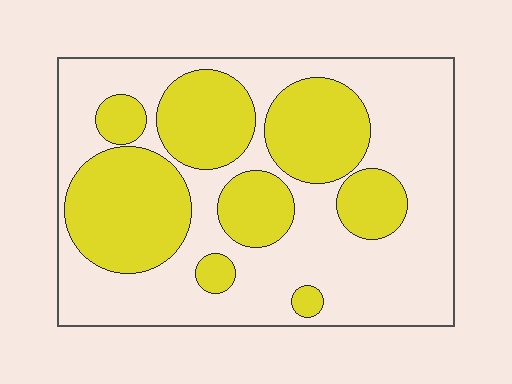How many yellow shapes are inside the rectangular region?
8.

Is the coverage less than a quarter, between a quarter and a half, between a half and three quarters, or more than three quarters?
Between a quarter and a half.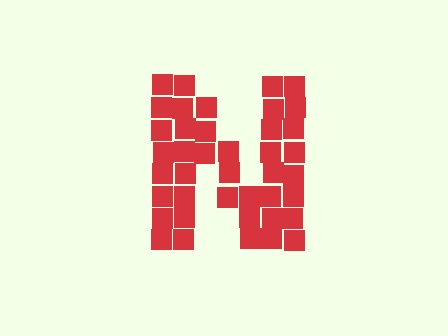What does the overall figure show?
The overall figure shows the letter N.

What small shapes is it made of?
It is made of small squares.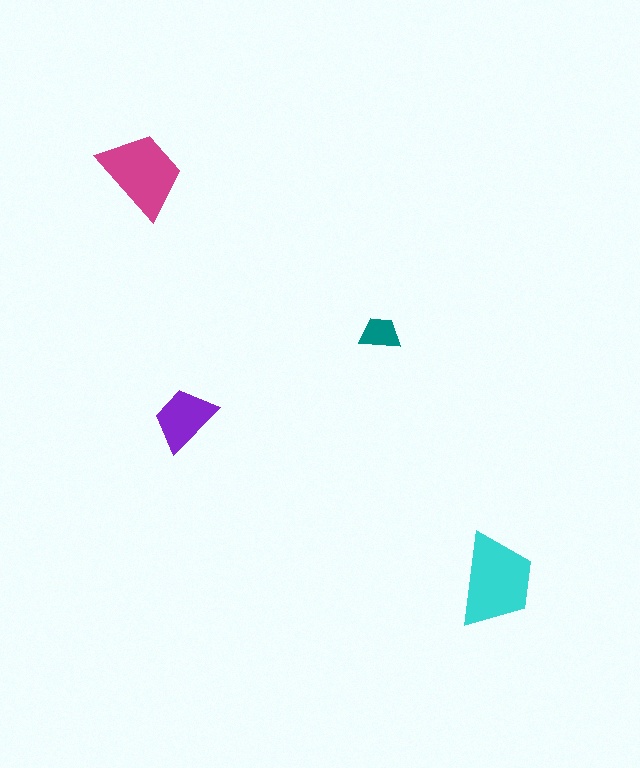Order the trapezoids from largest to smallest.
the cyan one, the magenta one, the purple one, the teal one.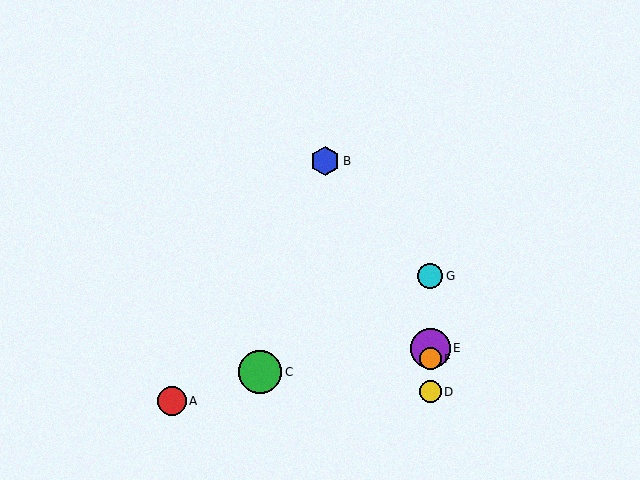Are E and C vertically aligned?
No, E is at x≈430 and C is at x≈260.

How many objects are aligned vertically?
4 objects (D, E, F, G) are aligned vertically.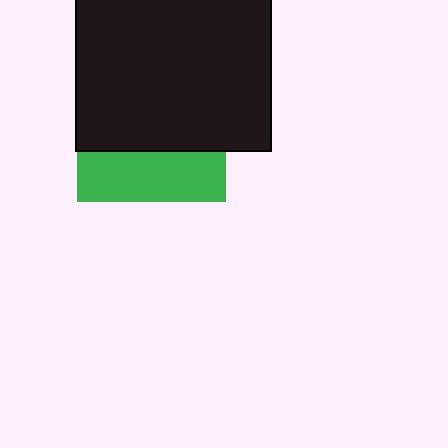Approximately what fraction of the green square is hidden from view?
Roughly 66% of the green square is hidden behind the black square.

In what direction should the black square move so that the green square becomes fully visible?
The black square should move up. That is the shortest direction to clear the overlap and leave the green square fully visible.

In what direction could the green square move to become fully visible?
The green square could move down. That would shift it out from behind the black square entirely.